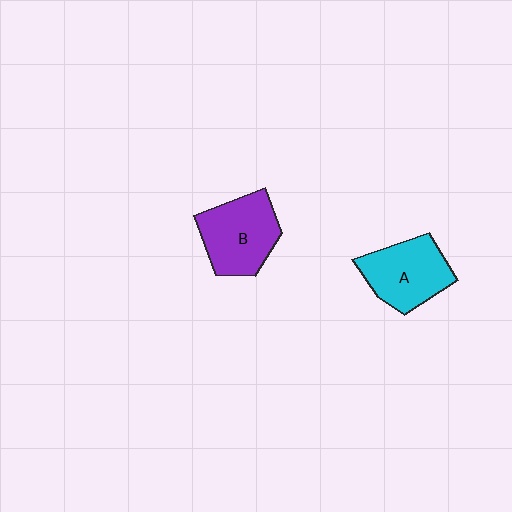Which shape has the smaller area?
Shape A (cyan).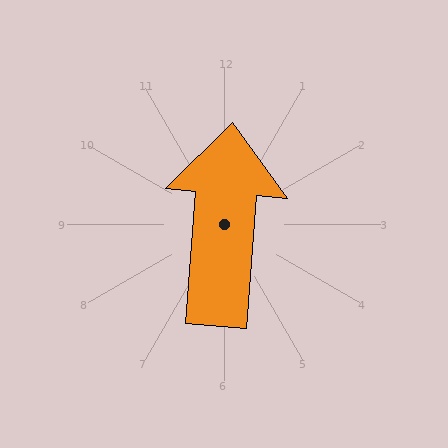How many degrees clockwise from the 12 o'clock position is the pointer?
Approximately 5 degrees.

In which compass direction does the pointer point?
North.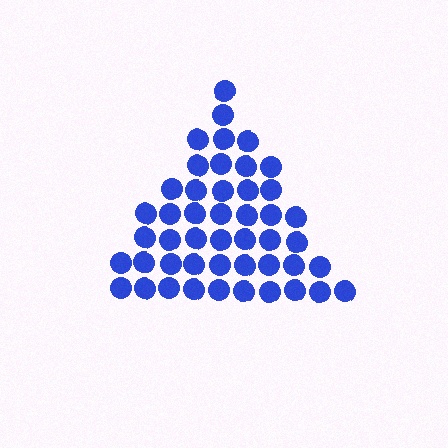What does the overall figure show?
The overall figure shows a triangle.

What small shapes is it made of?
It is made of small circles.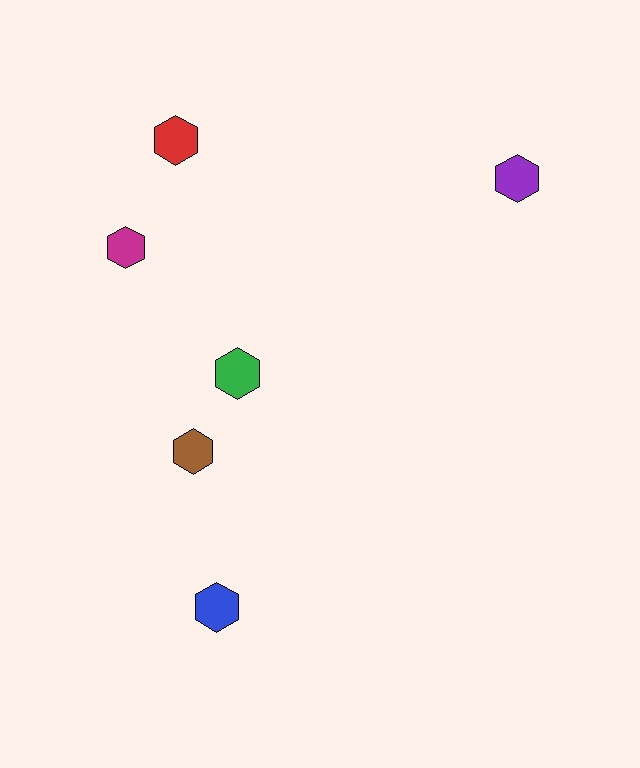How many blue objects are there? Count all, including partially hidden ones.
There is 1 blue object.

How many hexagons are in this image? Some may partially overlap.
There are 6 hexagons.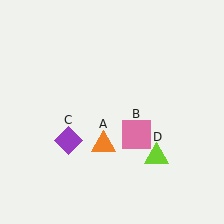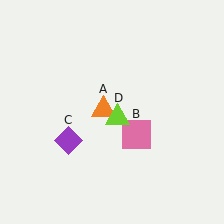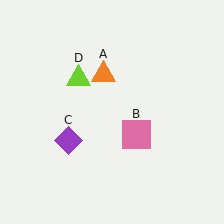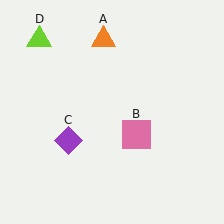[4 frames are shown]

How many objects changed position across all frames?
2 objects changed position: orange triangle (object A), lime triangle (object D).